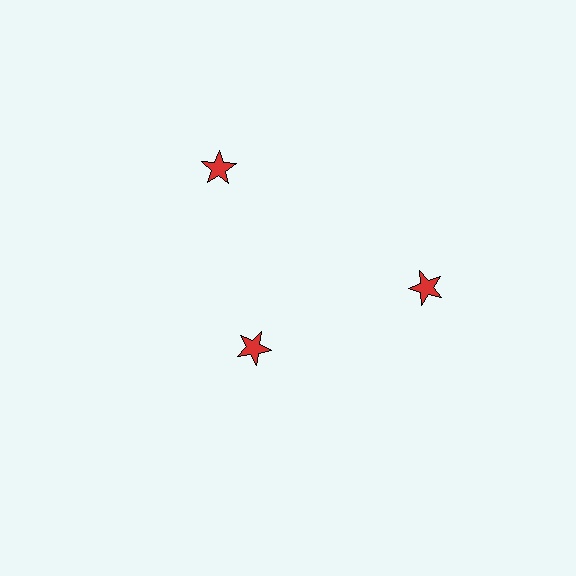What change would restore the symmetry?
The symmetry would be restored by moving it outward, back onto the ring so that all 3 stars sit at equal angles and equal distance from the center.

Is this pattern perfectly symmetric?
No. The 3 red stars are arranged in a ring, but one element near the 7 o'clock position is pulled inward toward the center, breaking the 3-fold rotational symmetry.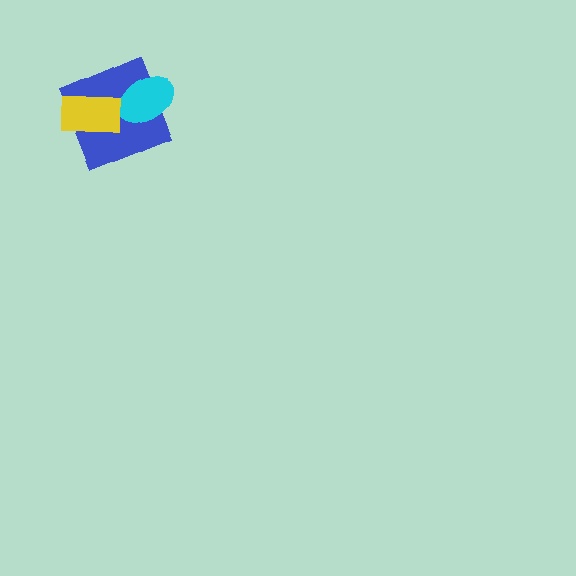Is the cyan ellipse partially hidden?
No, no other shape covers it.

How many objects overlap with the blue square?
2 objects overlap with the blue square.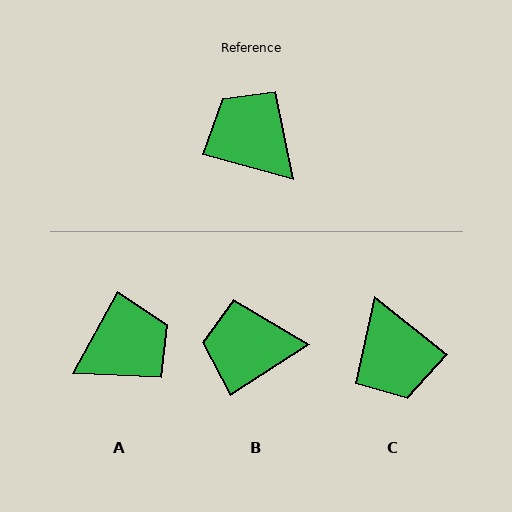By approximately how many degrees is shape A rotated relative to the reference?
Approximately 104 degrees clockwise.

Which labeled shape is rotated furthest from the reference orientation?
C, about 157 degrees away.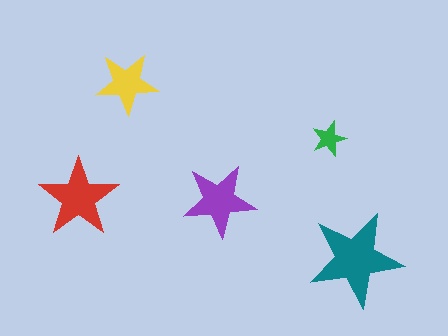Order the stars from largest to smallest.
the teal one, the red one, the purple one, the yellow one, the green one.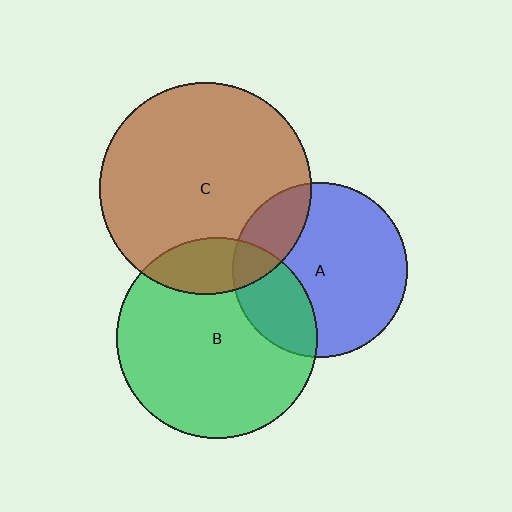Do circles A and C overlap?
Yes.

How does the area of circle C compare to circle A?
Approximately 1.5 times.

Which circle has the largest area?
Circle C (brown).